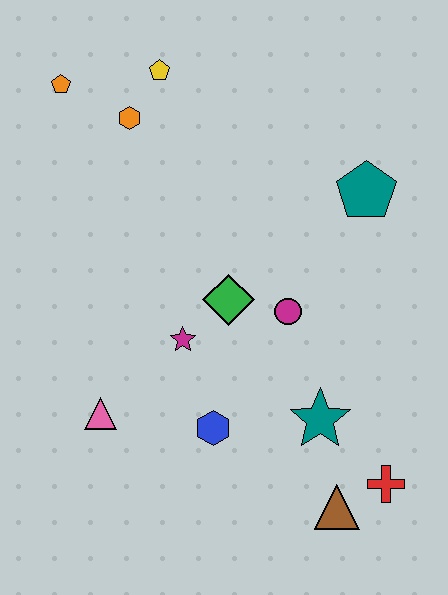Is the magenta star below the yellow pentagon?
Yes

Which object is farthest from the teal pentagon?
The pink triangle is farthest from the teal pentagon.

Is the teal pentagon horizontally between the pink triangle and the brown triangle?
No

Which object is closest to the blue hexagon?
The magenta star is closest to the blue hexagon.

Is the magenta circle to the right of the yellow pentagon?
Yes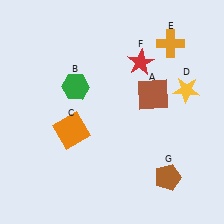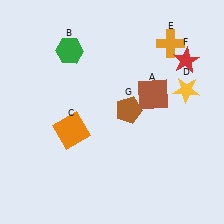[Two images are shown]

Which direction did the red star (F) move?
The red star (F) moved right.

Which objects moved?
The objects that moved are: the green hexagon (B), the red star (F), the brown pentagon (G).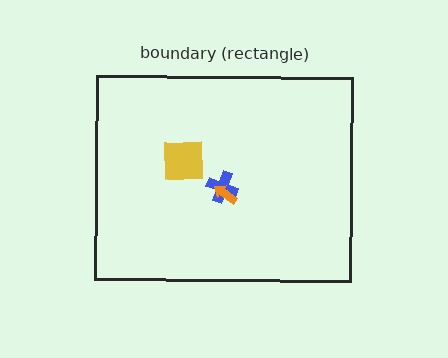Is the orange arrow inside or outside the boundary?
Inside.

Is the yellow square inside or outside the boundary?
Inside.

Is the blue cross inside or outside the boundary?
Inside.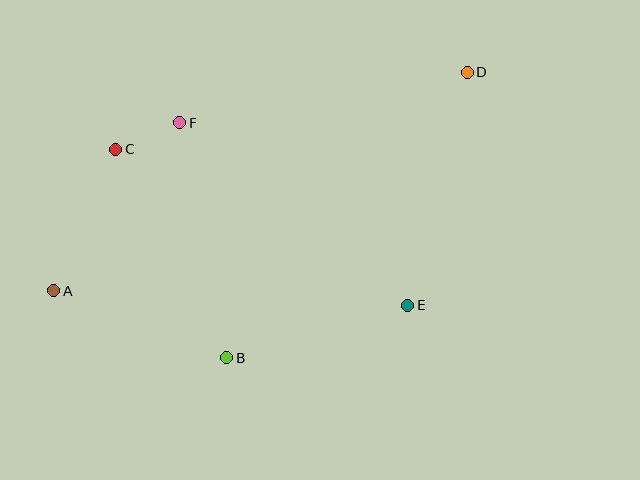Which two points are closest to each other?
Points C and F are closest to each other.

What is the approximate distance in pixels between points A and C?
The distance between A and C is approximately 155 pixels.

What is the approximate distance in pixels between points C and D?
The distance between C and D is approximately 359 pixels.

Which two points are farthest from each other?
Points A and D are farthest from each other.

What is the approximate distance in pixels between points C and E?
The distance between C and E is approximately 331 pixels.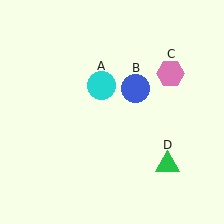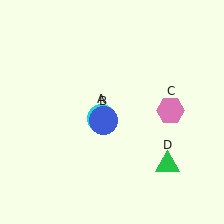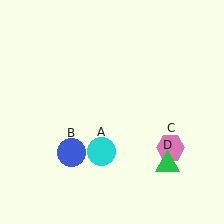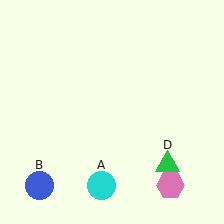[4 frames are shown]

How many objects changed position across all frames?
3 objects changed position: cyan circle (object A), blue circle (object B), pink hexagon (object C).